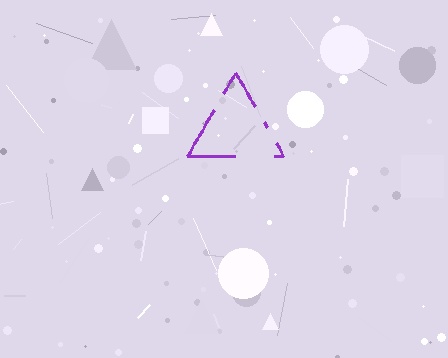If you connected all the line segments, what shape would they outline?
They would outline a triangle.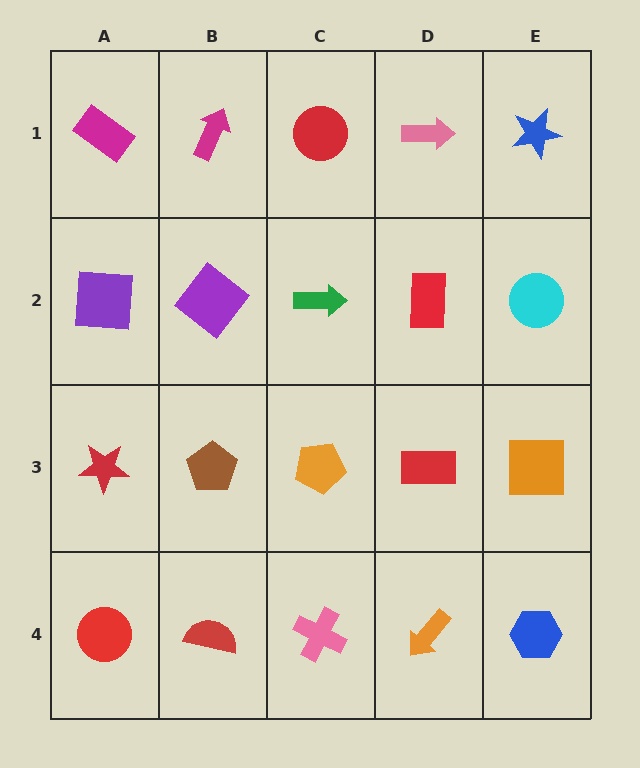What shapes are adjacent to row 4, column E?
An orange square (row 3, column E), an orange arrow (row 4, column D).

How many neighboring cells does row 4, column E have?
2.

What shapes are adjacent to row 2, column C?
A red circle (row 1, column C), an orange pentagon (row 3, column C), a purple diamond (row 2, column B), a red rectangle (row 2, column D).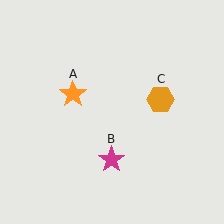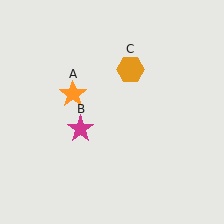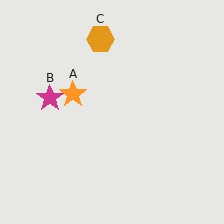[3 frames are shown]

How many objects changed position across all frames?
2 objects changed position: magenta star (object B), orange hexagon (object C).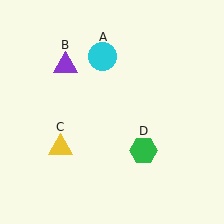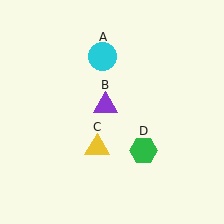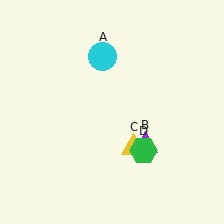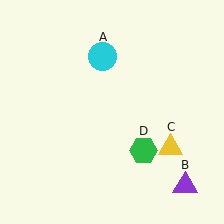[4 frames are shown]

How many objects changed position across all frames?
2 objects changed position: purple triangle (object B), yellow triangle (object C).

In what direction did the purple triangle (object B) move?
The purple triangle (object B) moved down and to the right.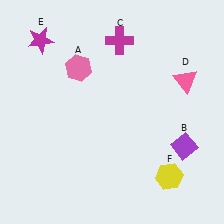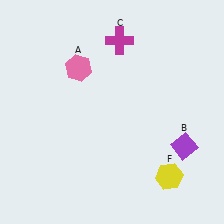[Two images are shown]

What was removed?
The magenta star (E), the pink triangle (D) were removed in Image 2.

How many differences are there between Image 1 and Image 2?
There are 2 differences between the two images.